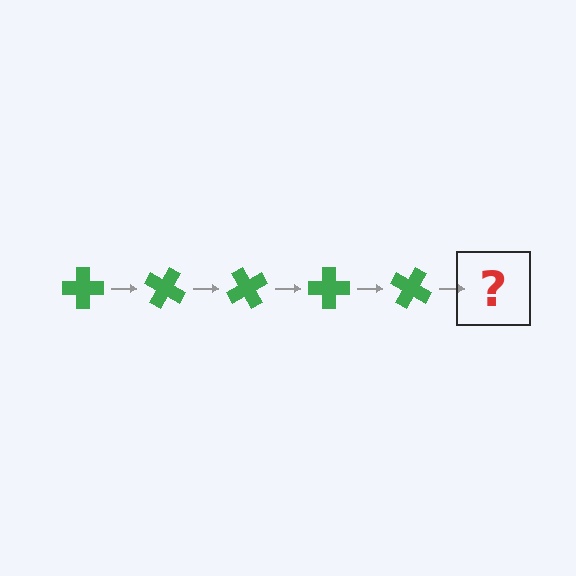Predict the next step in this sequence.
The next step is a green cross rotated 150 degrees.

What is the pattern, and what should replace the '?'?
The pattern is that the cross rotates 30 degrees each step. The '?' should be a green cross rotated 150 degrees.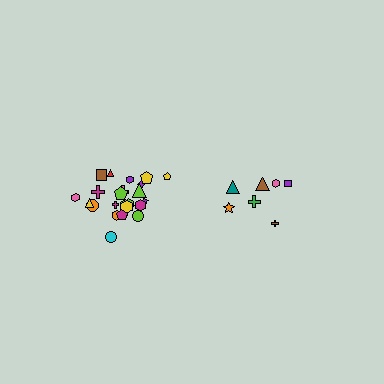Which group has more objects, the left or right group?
The left group.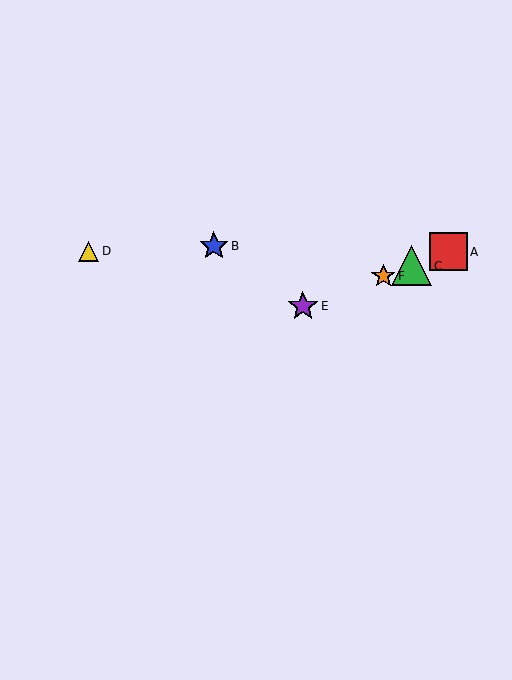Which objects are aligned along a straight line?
Objects A, C, E, F are aligned along a straight line.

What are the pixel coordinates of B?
Object B is at (214, 246).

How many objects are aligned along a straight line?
4 objects (A, C, E, F) are aligned along a straight line.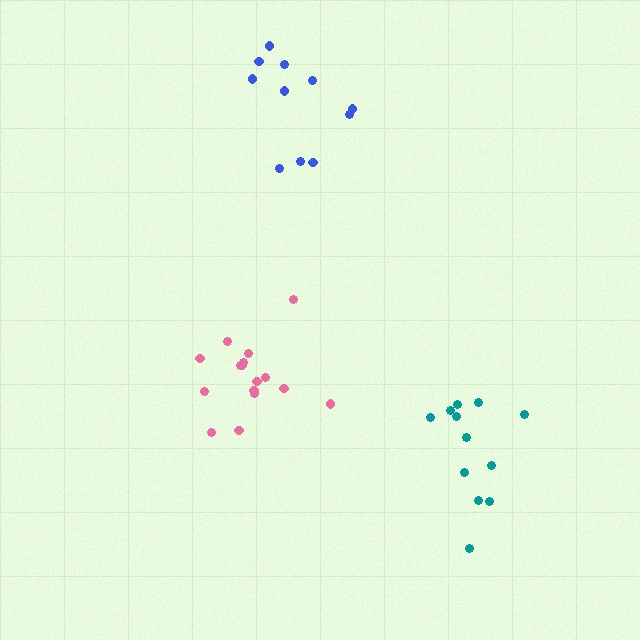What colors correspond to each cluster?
The clusters are colored: pink, blue, teal.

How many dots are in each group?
Group 1: 16 dots, Group 2: 11 dots, Group 3: 12 dots (39 total).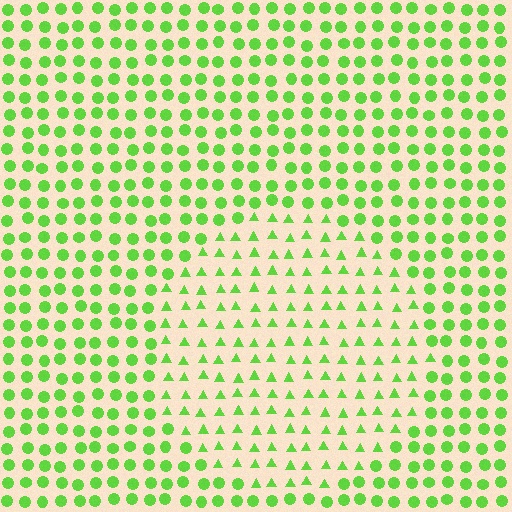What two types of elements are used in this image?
The image uses triangles inside the circle region and circles outside it.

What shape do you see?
I see a circle.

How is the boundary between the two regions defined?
The boundary is defined by a change in element shape: triangles inside vs. circles outside. All elements share the same color and spacing.